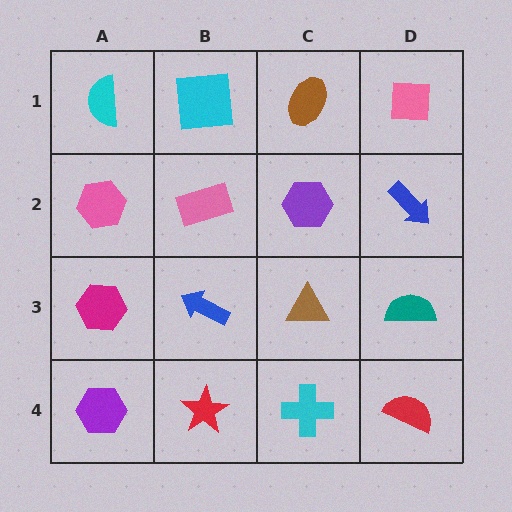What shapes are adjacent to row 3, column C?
A purple hexagon (row 2, column C), a cyan cross (row 4, column C), a blue arrow (row 3, column B), a teal semicircle (row 3, column D).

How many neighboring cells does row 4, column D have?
2.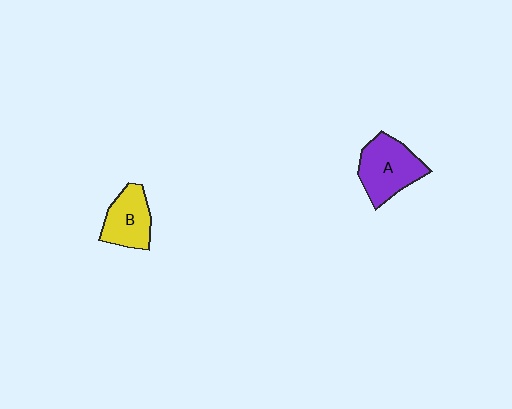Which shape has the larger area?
Shape A (purple).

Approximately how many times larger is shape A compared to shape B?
Approximately 1.3 times.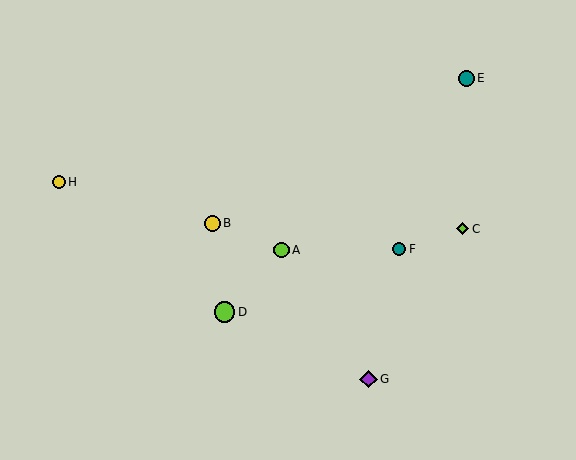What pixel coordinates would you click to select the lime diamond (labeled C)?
Click at (462, 229) to select the lime diamond C.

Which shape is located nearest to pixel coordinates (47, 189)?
The yellow circle (labeled H) at (59, 182) is nearest to that location.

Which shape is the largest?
The lime circle (labeled D) is the largest.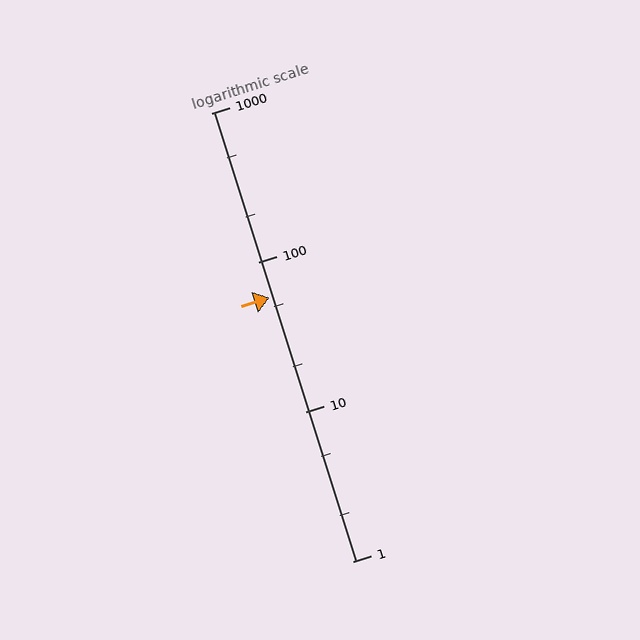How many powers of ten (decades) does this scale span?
The scale spans 3 decades, from 1 to 1000.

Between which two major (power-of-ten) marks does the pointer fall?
The pointer is between 10 and 100.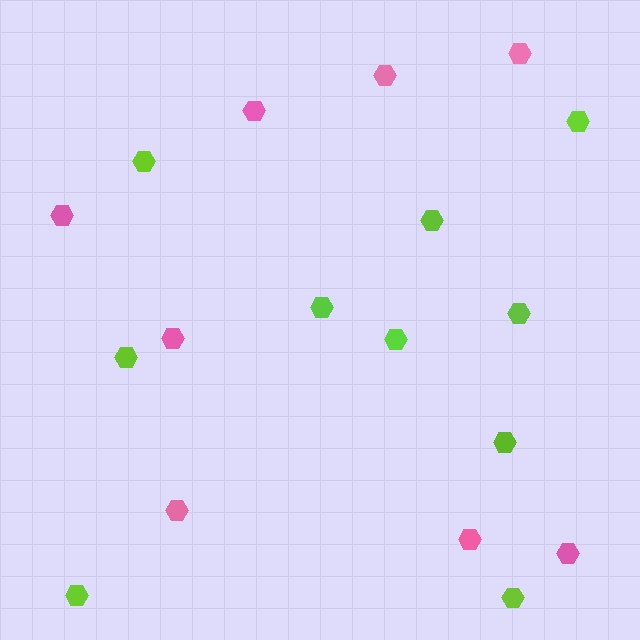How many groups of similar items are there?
There are 2 groups: one group of lime hexagons (10) and one group of pink hexagons (8).